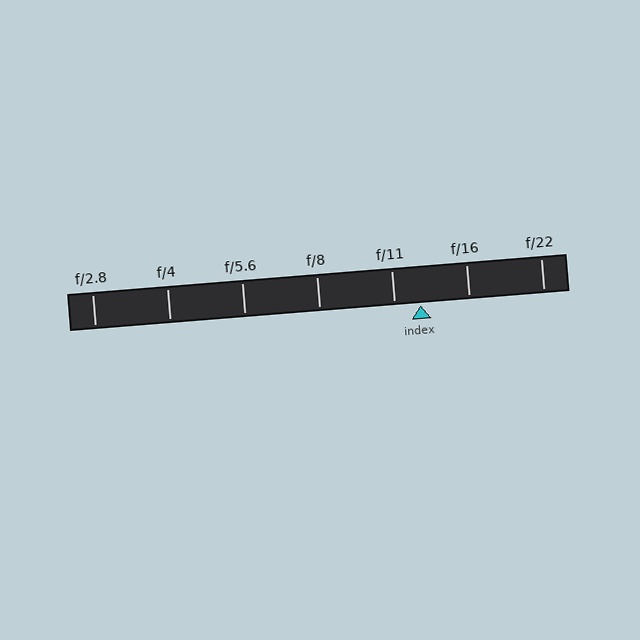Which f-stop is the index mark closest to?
The index mark is closest to f/11.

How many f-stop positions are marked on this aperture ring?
There are 7 f-stop positions marked.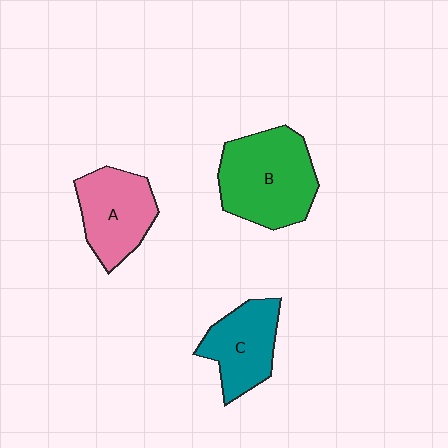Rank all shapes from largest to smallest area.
From largest to smallest: B (green), A (pink), C (teal).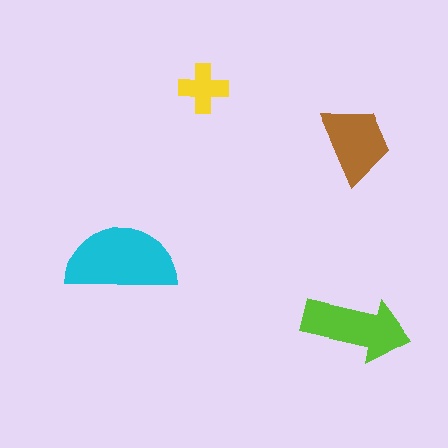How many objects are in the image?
There are 4 objects in the image.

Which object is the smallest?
The yellow cross.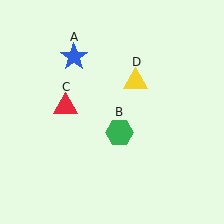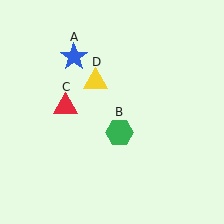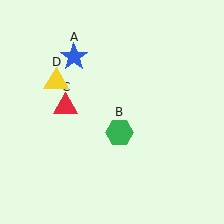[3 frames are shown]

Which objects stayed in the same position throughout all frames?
Blue star (object A) and green hexagon (object B) and red triangle (object C) remained stationary.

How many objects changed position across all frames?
1 object changed position: yellow triangle (object D).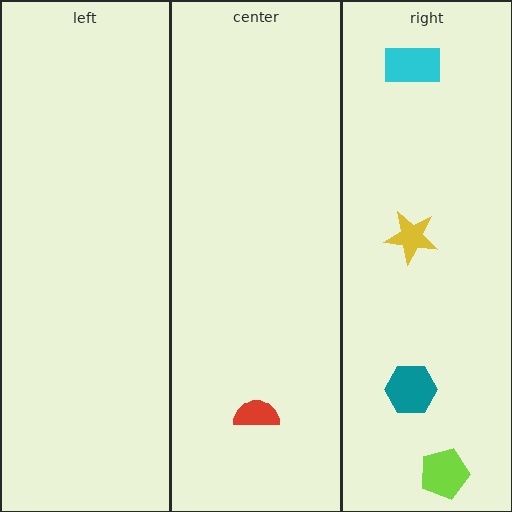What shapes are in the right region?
The yellow star, the cyan rectangle, the teal hexagon, the lime pentagon.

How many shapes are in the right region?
4.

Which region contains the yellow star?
The right region.